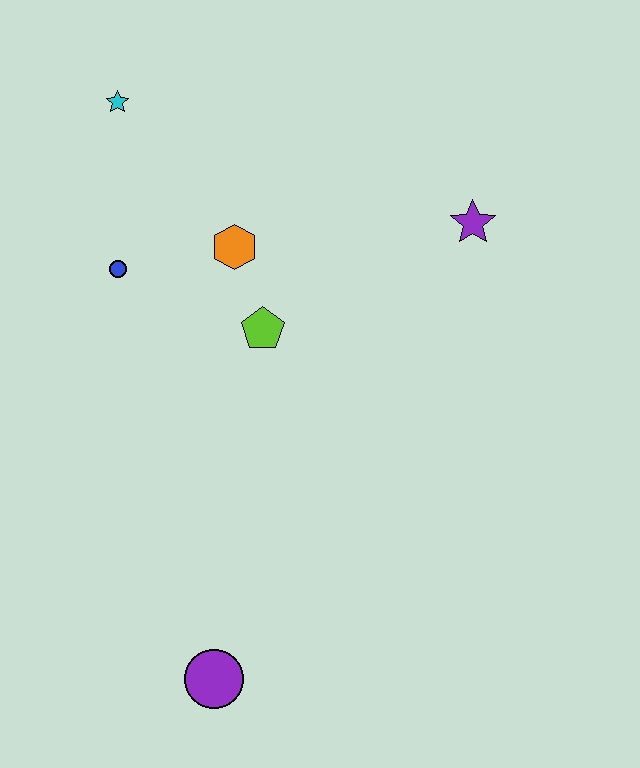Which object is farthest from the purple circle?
The cyan star is farthest from the purple circle.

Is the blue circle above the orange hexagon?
No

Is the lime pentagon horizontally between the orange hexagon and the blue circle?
No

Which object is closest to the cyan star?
The blue circle is closest to the cyan star.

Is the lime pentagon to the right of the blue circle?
Yes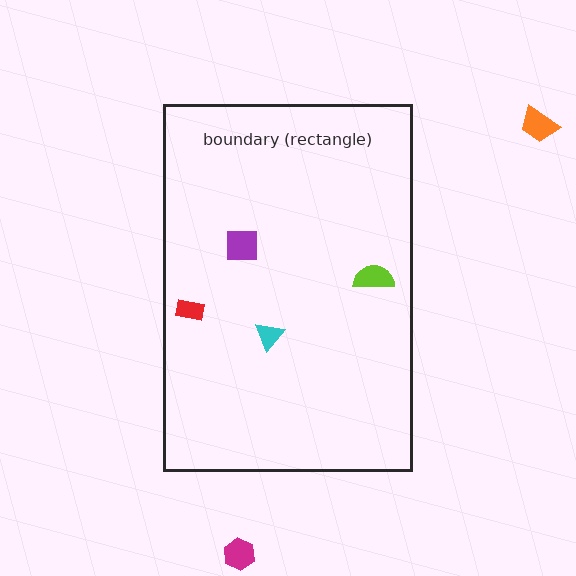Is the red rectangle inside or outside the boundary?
Inside.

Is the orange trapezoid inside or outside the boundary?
Outside.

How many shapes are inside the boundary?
4 inside, 2 outside.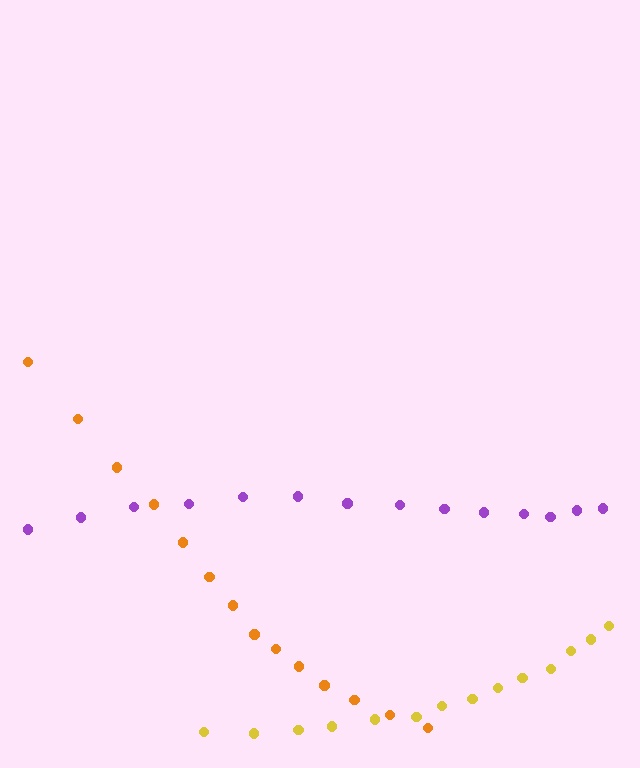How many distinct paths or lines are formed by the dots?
There are 3 distinct paths.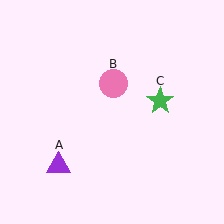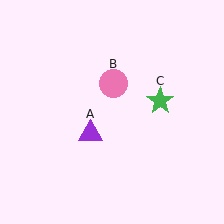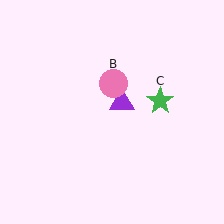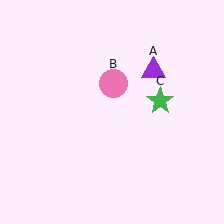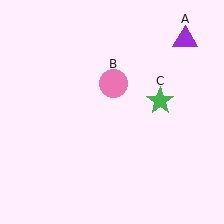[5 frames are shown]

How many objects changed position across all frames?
1 object changed position: purple triangle (object A).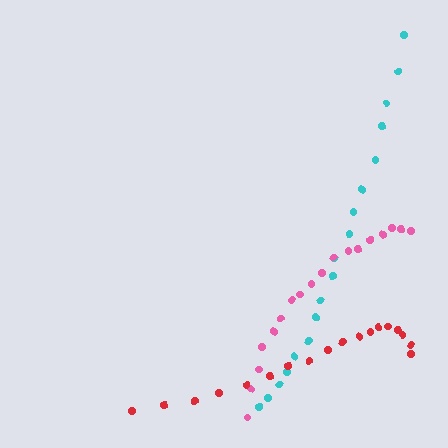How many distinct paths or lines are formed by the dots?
There are 3 distinct paths.